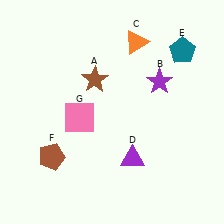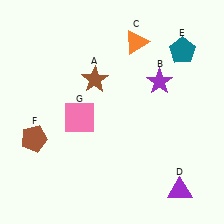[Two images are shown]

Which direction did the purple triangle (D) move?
The purple triangle (D) moved right.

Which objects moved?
The objects that moved are: the purple triangle (D), the brown pentagon (F).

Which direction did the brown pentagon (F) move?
The brown pentagon (F) moved up.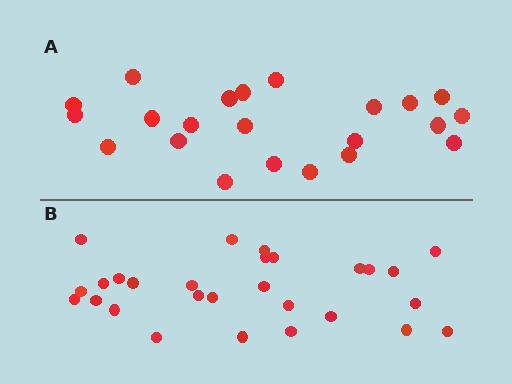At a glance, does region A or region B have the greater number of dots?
Region B (the bottom region) has more dots.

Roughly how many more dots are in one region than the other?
Region B has about 6 more dots than region A.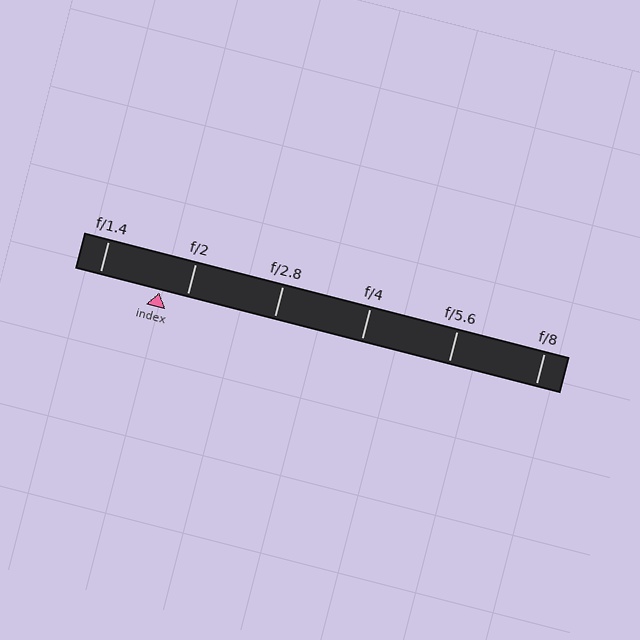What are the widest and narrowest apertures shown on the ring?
The widest aperture shown is f/1.4 and the narrowest is f/8.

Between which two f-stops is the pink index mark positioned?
The index mark is between f/1.4 and f/2.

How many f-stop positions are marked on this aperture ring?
There are 6 f-stop positions marked.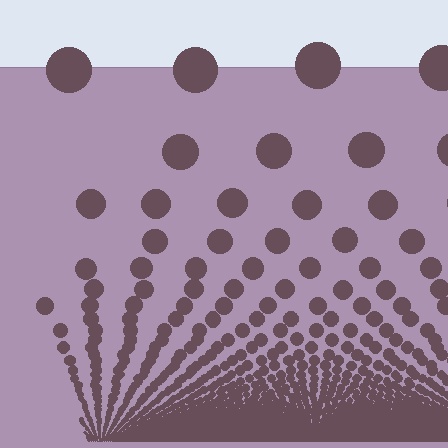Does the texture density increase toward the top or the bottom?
Density increases toward the bottom.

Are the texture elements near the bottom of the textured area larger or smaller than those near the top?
Smaller. The gradient is inverted — elements near the bottom are smaller and denser.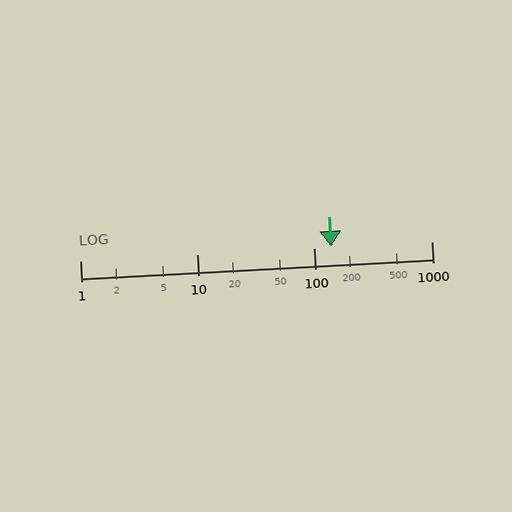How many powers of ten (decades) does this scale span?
The scale spans 3 decades, from 1 to 1000.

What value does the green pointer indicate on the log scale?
The pointer indicates approximately 140.